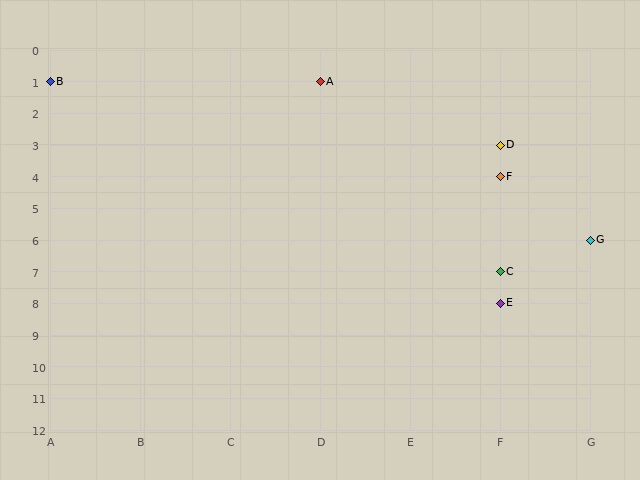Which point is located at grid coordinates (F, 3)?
Point D is at (F, 3).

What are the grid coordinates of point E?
Point E is at grid coordinates (F, 8).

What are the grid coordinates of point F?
Point F is at grid coordinates (F, 4).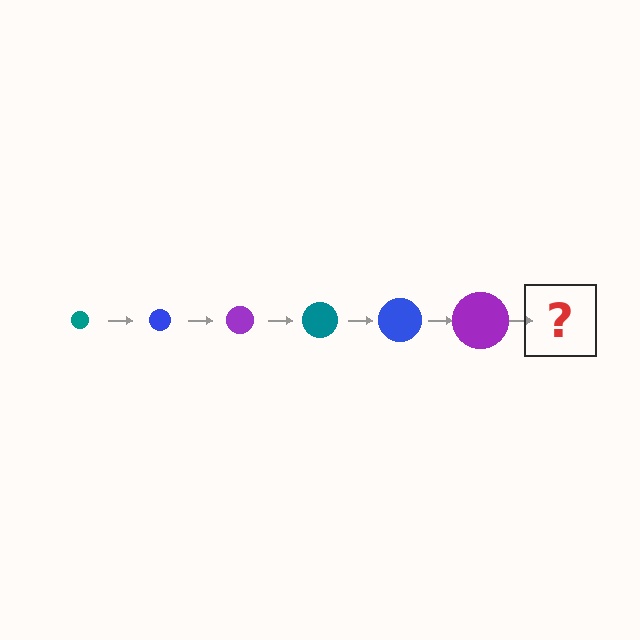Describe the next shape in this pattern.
It should be a teal circle, larger than the previous one.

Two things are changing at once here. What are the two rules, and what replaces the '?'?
The two rules are that the circle grows larger each step and the color cycles through teal, blue, and purple. The '?' should be a teal circle, larger than the previous one.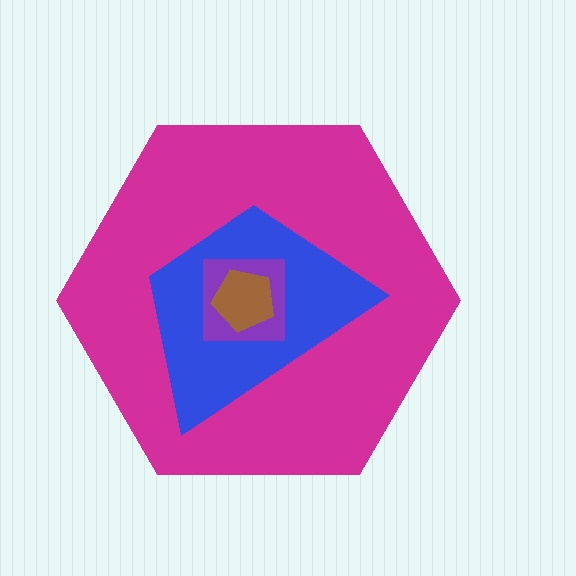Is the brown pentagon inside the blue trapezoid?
Yes.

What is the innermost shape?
The brown pentagon.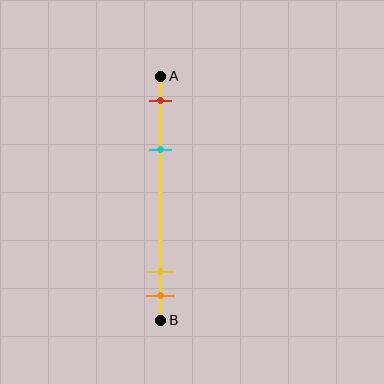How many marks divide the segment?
There are 4 marks dividing the segment.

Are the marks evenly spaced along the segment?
No, the marks are not evenly spaced.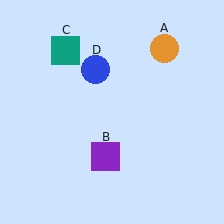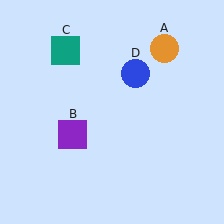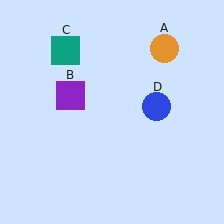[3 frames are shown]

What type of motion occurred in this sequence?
The purple square (object B), blue circle (object D) rotated clockwise around the center of the scene.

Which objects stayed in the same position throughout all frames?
Orange circle (object A) and teal square (object C) remained stationary.